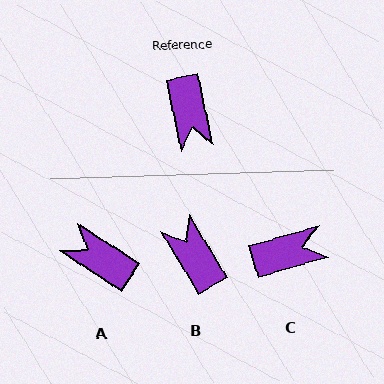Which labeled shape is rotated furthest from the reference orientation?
B, about 161 degrees away.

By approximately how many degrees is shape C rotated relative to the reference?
Approximately 94 degrees counter-clockwise.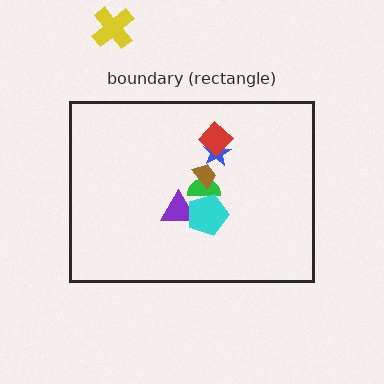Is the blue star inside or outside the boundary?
Inside.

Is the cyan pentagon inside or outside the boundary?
Inside.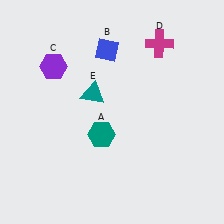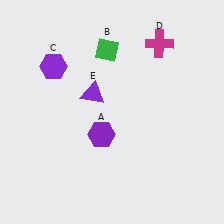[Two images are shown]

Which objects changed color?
A changed from teal to purple. B changed from blue to green. E changed from teal to purple.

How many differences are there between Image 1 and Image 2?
There are 3 differences between the two images.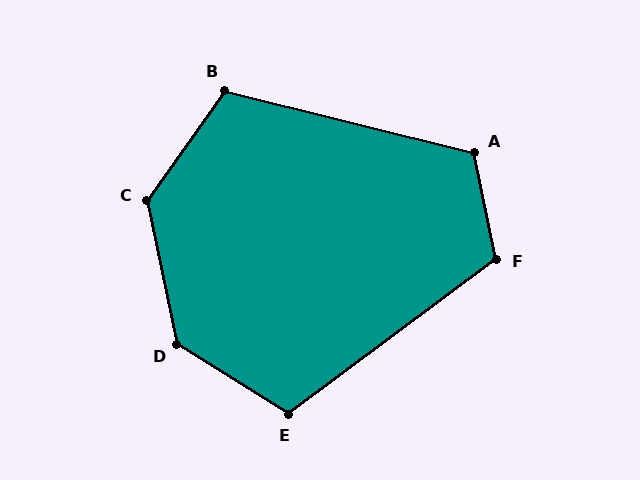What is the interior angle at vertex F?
Approximately 115 degrees (obtuse).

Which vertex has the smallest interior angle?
B, at approximately 111 degrees.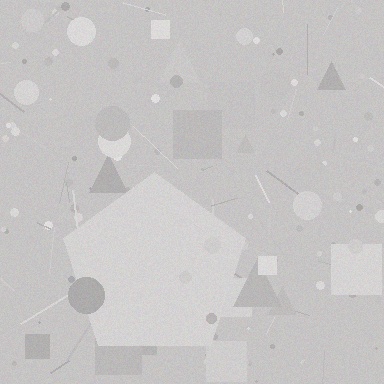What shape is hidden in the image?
A pentagon is hidden in the image.